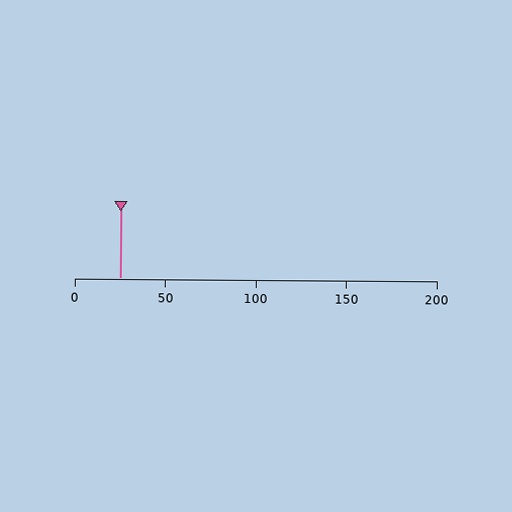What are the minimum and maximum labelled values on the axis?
The axis runs from 0 to 200.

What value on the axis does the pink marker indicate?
The marker indicates approximately 25.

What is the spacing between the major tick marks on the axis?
The major ticks are spaced 50 apart.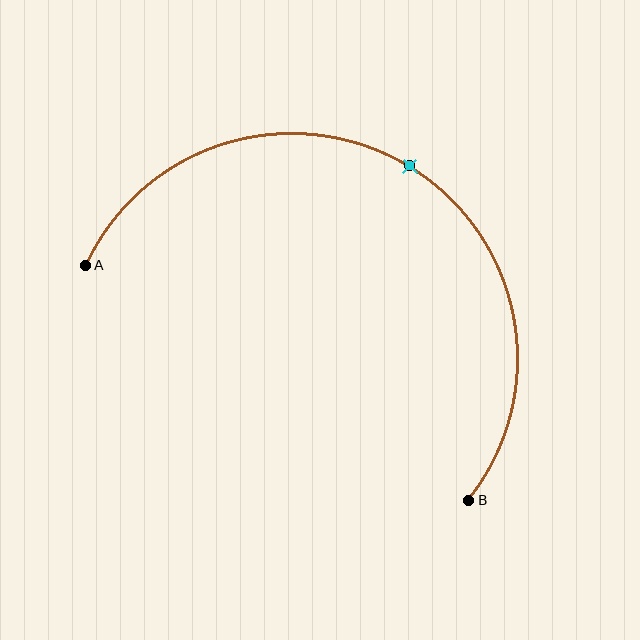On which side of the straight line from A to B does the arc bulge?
The arc bulges above the straight line connecting A and B.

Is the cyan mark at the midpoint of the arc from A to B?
Yes. The cyan mark lies on the arc at equal arc-length from both A and B — it is the arc midpoint.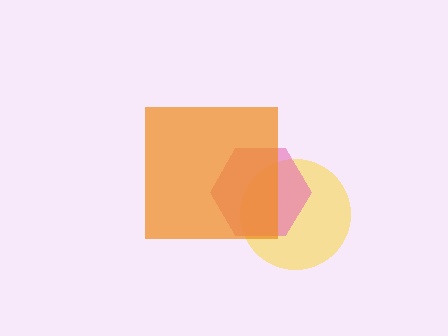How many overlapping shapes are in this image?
There are 3 overlapping shapes in the image.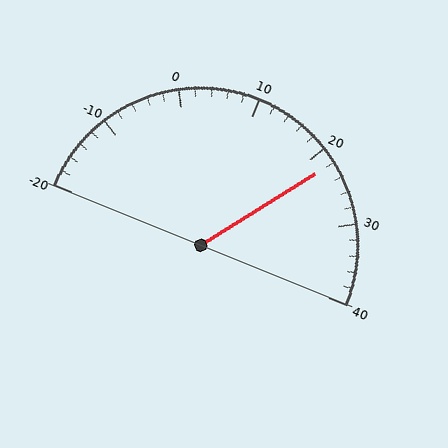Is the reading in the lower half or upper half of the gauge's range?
The reading is in the upper half of the range (-20 to 40).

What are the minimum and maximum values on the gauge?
The gauge ranges from -20 to 40.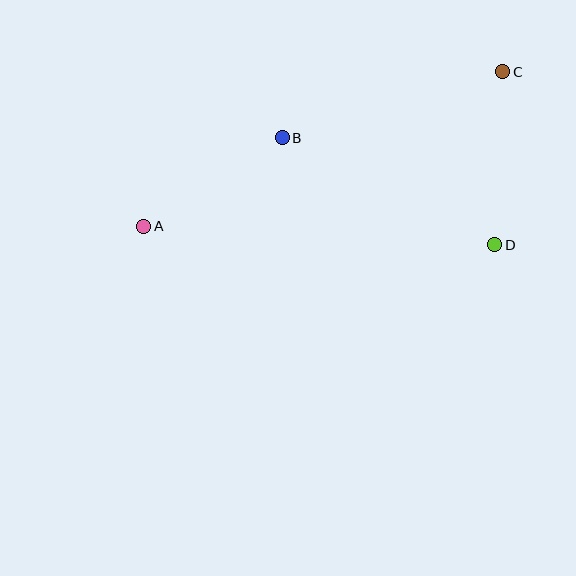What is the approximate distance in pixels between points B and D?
The distance between B and D is approximately 238 pixels.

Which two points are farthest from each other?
Points A and C are farthest from each other.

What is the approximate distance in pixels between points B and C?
The distance between B and C is approximately 230 pixels.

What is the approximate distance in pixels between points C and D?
The distance between C and D is approximately 173 pixels.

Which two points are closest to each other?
Points A and B are closest to each other.